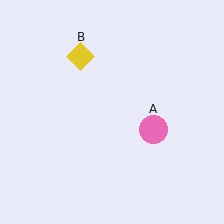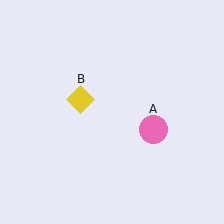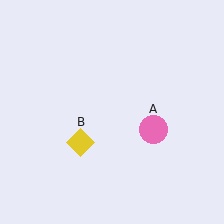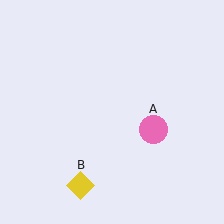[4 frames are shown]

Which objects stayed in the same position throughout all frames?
Pink circle (object A) remained stationary.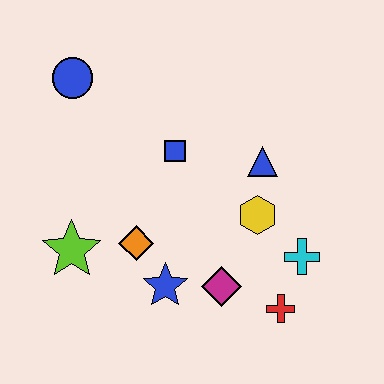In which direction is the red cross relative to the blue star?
The red cross is to the right of the blue star.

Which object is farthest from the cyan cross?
The blue circle is farthest from the cyan cross.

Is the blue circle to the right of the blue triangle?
No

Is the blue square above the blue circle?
No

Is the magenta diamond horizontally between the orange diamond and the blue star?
No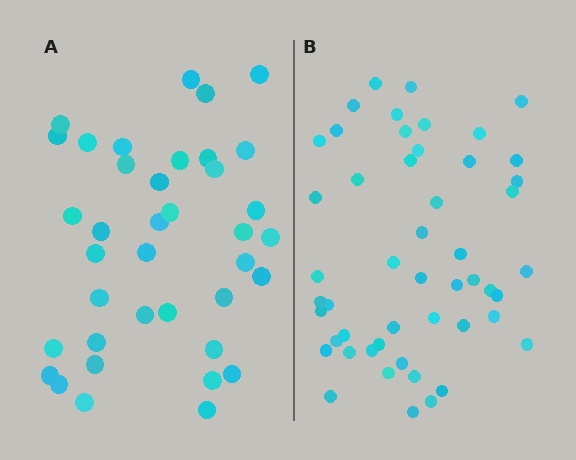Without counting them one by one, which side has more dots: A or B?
Region B (the right region) has more dots.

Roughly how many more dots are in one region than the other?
Region B has roughly 12 or so more dots than region A.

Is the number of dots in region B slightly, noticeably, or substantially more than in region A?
Region B has noticeably more, but not dramatically so. The ratio is roughly 1.3 to 1.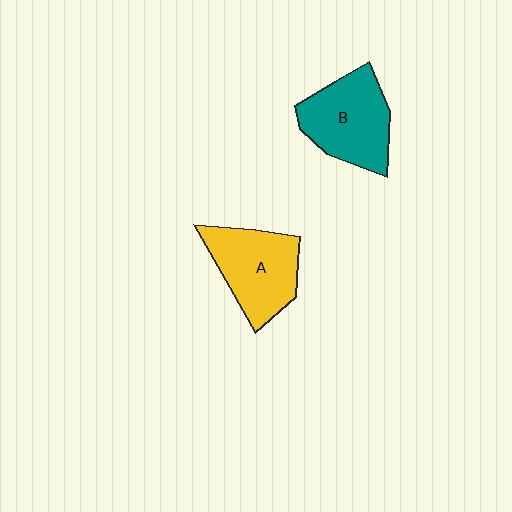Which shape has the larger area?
Shape B (teal).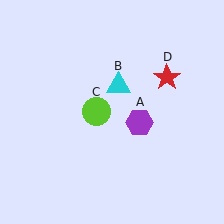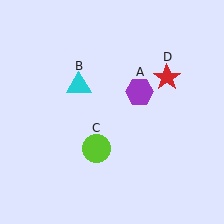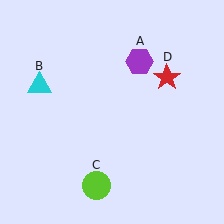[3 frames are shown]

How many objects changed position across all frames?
3 objects changed position: purple hexagon (object A), cyan triangle (object B), lime circle (object C).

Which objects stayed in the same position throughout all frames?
Red star (object D) remained stationary.